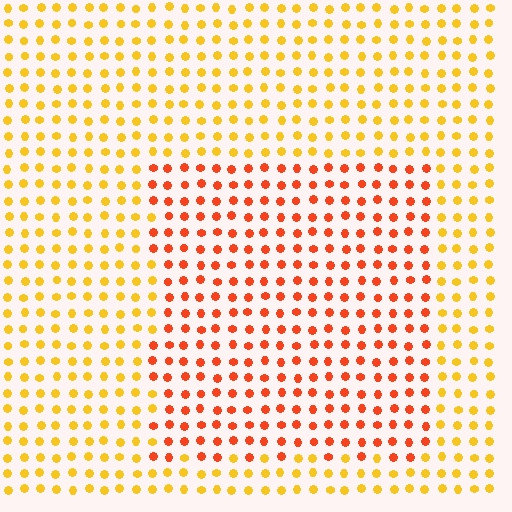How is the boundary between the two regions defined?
The boundary is defined purely by a slight shift in hue (about 37 degrees). Spacing, size, and orientation are identical on both sides.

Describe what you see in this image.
The image is filled with small yellow elements in a uniform arrangement. A rectangle-shaped region is visible where the elements are tinted to a slightly different hue, forming a subtle color boundary.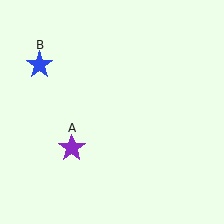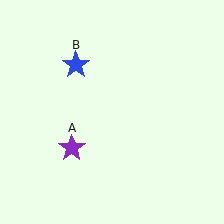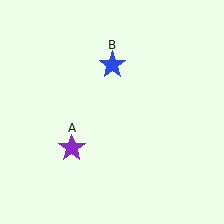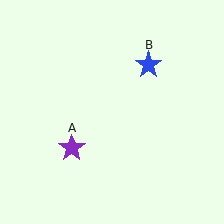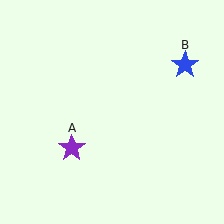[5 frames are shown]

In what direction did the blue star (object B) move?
The blue star (object B) moved right.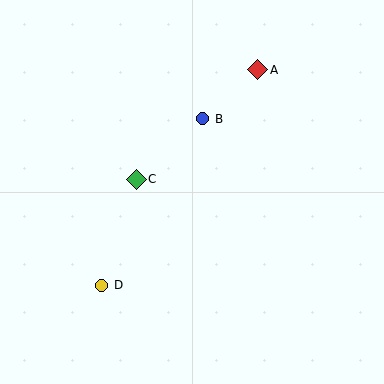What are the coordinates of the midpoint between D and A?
The midpoint between D and A is at (180, 177).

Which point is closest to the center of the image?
Point C at (136, 179) is closest to the center.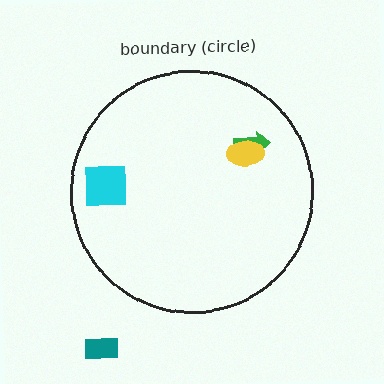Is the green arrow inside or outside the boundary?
Inside.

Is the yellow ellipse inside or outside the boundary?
Inside.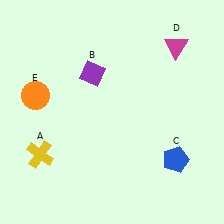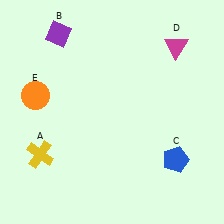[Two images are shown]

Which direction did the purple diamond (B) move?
The purple diamond (B) moved up.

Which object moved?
The purple diamond (B) moved up.